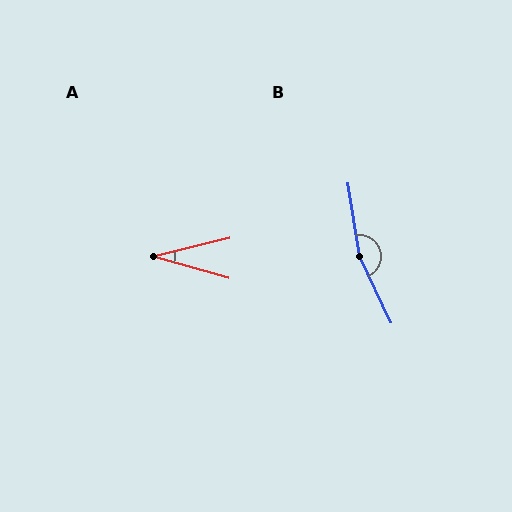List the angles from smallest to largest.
A (29°), B (163°).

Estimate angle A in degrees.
Approximately 29 degrees.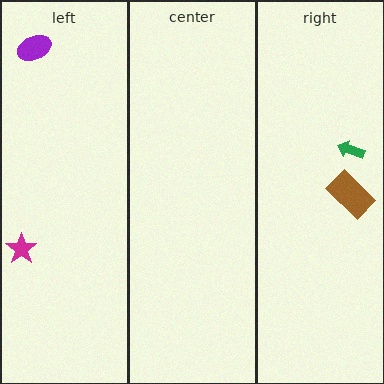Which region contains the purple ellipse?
The left region.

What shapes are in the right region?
The green arrow, the brown rectangle.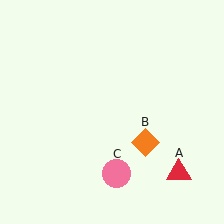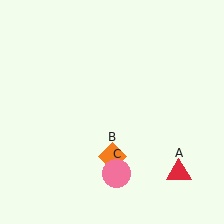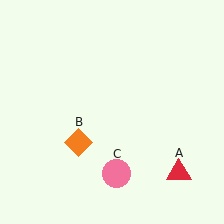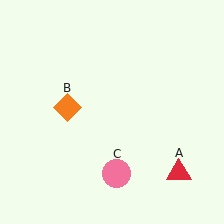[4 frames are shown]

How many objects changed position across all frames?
1 object changed position: orange diamond (object B).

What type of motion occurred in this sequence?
The orange diamond (object B) rotated clockwise around the center of the scene.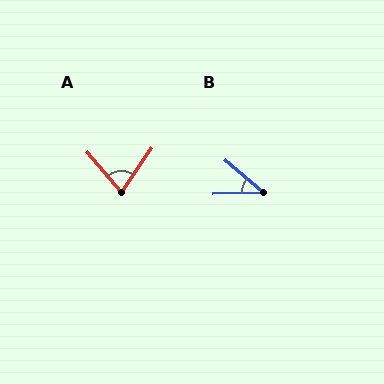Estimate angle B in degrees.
Approximately 42 degrees.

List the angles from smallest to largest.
B (42°), A (75°).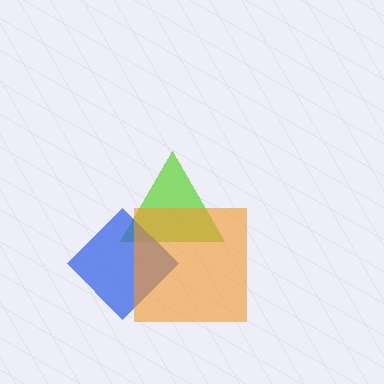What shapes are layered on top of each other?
The layered shapes are: a lime triangle, a blue diamond, an orange square.